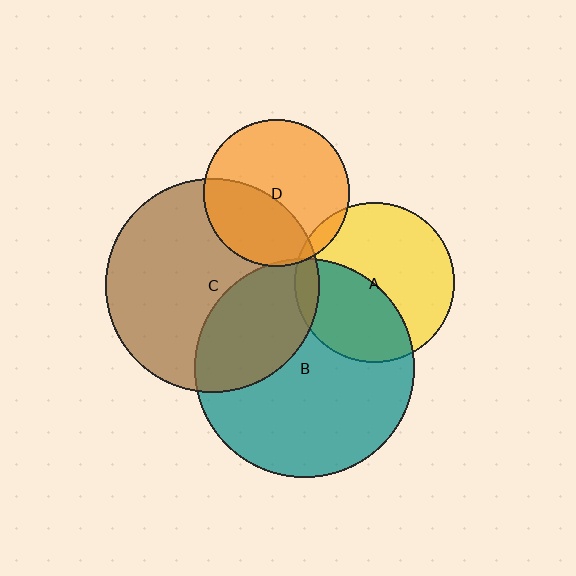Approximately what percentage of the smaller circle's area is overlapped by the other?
Approximately 40%.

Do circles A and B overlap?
Yes.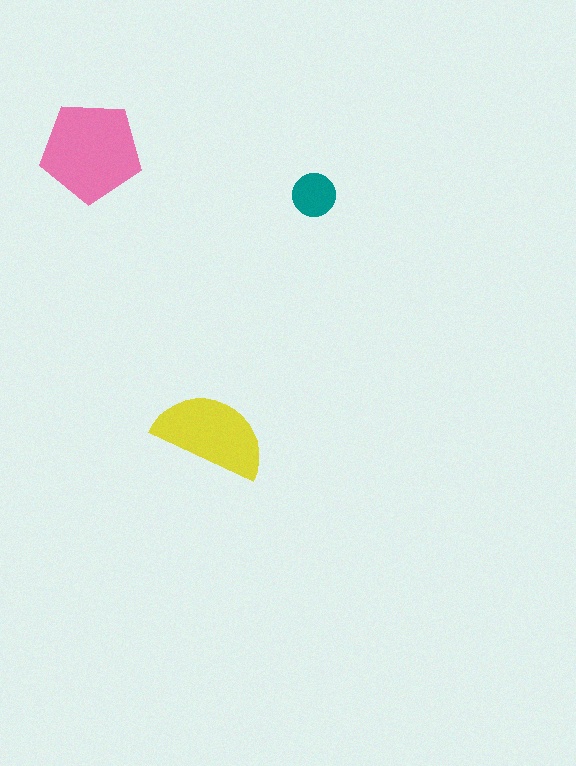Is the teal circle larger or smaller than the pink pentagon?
Smaller.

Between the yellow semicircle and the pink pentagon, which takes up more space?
The pink pentagon.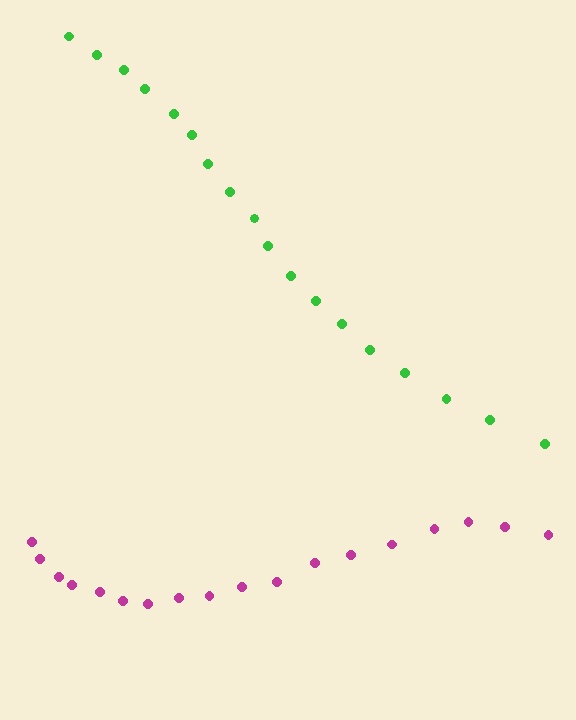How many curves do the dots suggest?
There are 2 distinct paths.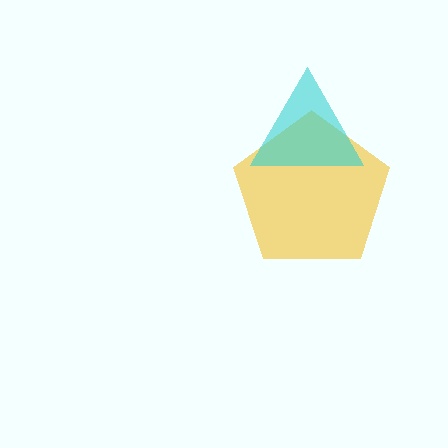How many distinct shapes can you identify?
There are 2 distinct shapes: a yellow pentagon, a cyan triangle.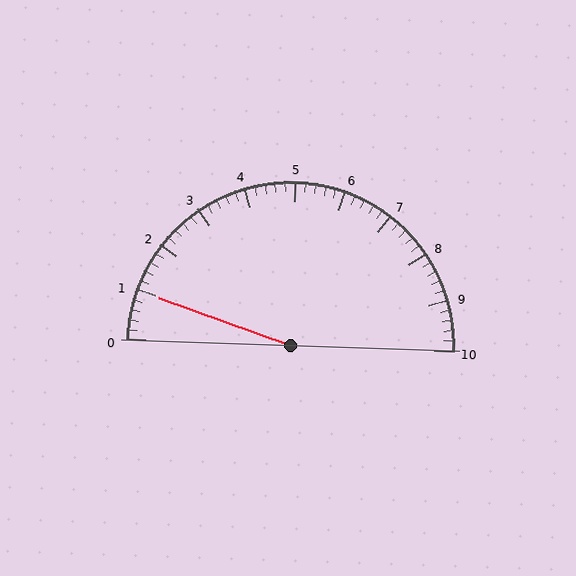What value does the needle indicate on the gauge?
The needle indicates approximately 1.0.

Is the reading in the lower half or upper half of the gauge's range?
The reading is in the lower half of the range (0 to 10).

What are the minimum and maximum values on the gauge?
The gauge ranges from 0 to 10.